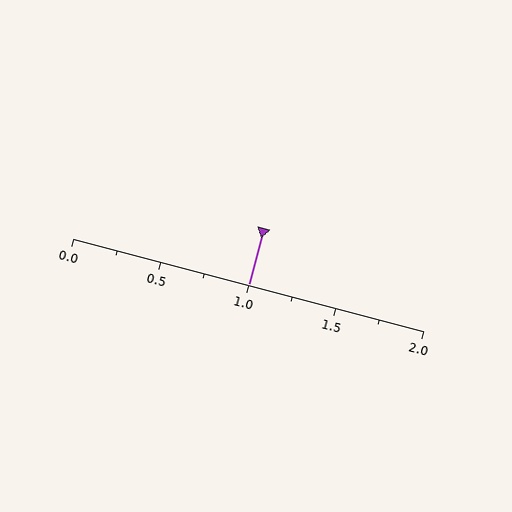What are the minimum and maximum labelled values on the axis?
The axis runs from 0.0 to 2.0.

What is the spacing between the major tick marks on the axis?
The major ticks are spaced 0.5 apart.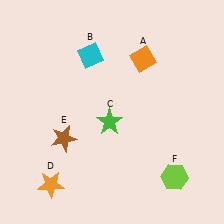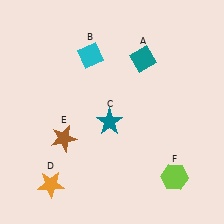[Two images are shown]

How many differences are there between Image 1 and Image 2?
There are 2 differences between the two images.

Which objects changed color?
A changed from orange to teal. C changed from green to teal.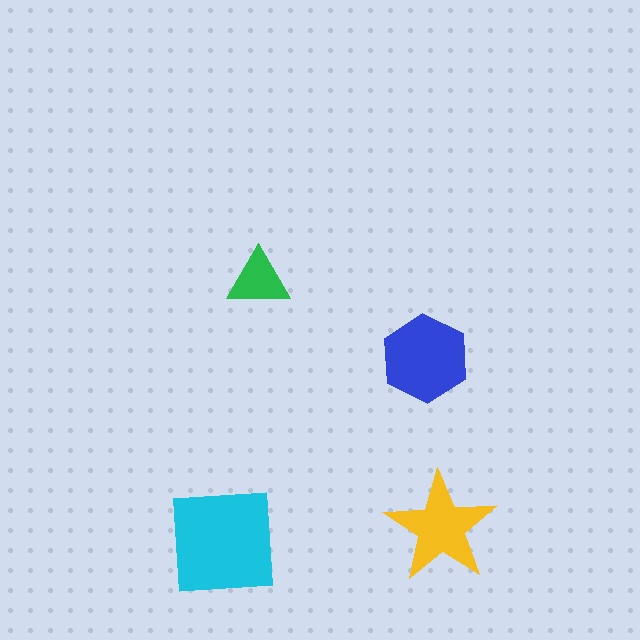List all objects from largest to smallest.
The cyan square, the blue hexagon, the yellow star, the green triangle.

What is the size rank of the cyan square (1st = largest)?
1st.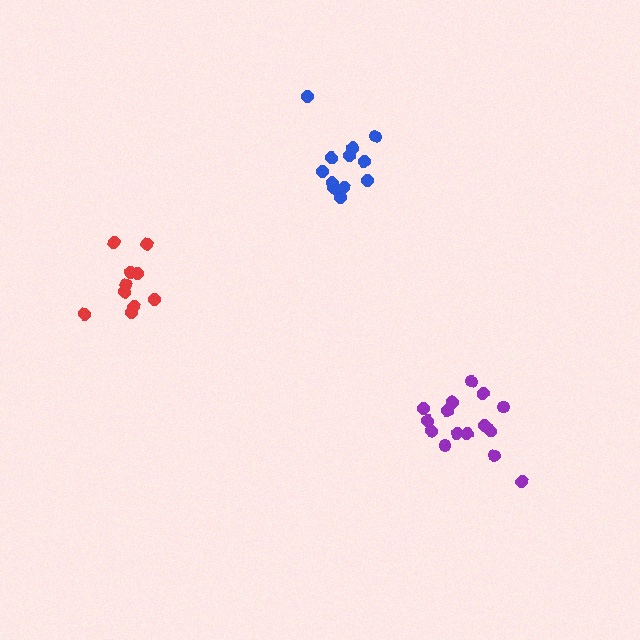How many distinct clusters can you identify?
There are 3 distinct clusters.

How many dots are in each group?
Group 1: 12 dots, Group 2: 15 dots, Group 3: 10 dots (37 total).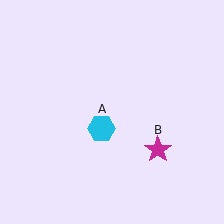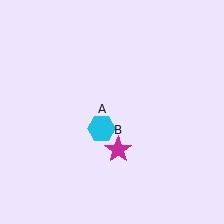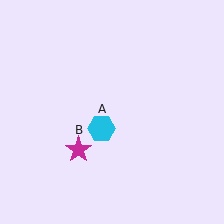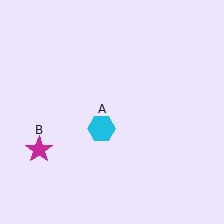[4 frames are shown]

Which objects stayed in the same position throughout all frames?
Cyan hexagon (object A) remained stationary.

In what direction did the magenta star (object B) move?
The magenta star (object B) moved left.